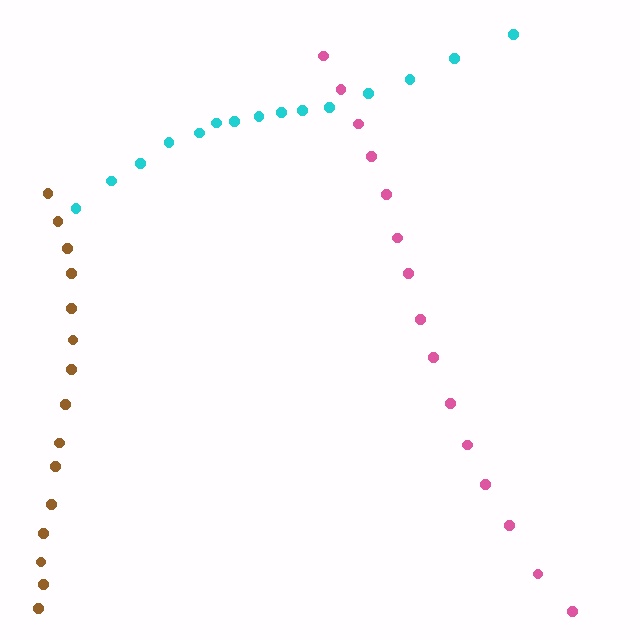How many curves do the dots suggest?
There are 3 distinct paths.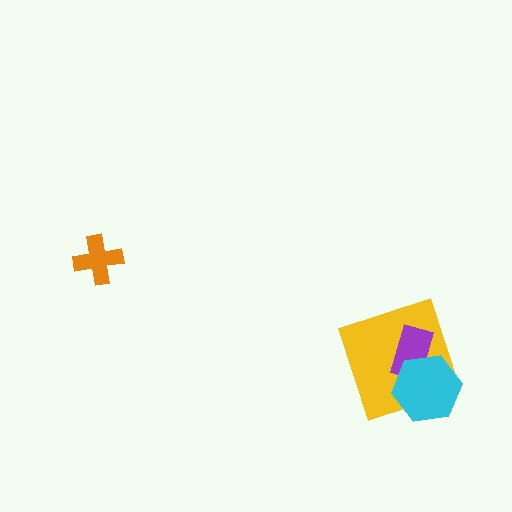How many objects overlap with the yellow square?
2 objects overlap with the yellow square.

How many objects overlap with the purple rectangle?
2 objects overlap with the purple rectangle.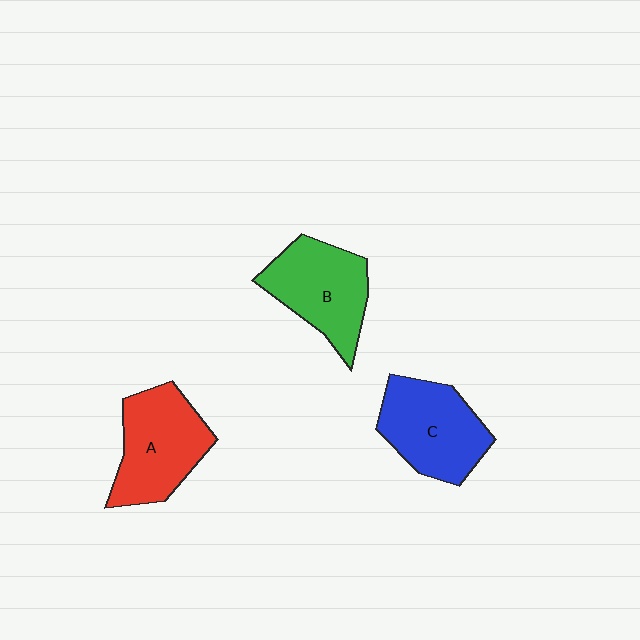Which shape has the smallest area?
Shape B (green).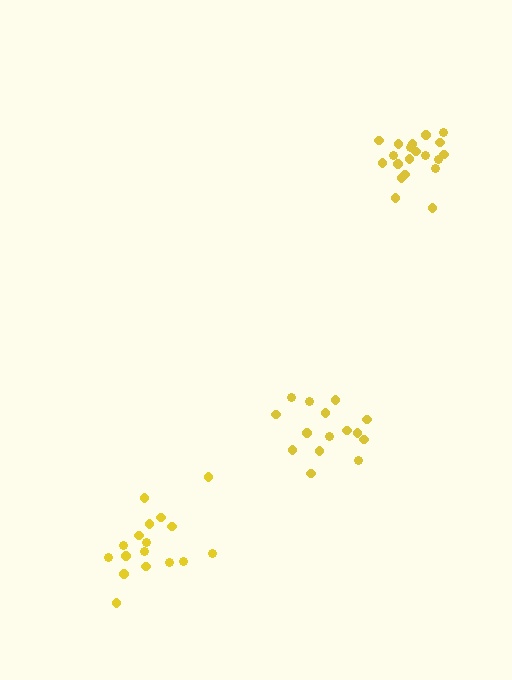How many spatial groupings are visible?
There are 3 spatial groupings.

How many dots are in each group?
Group 1: 17 dots, Group 2: 20 dots, Group 3: 15 dots (52 total).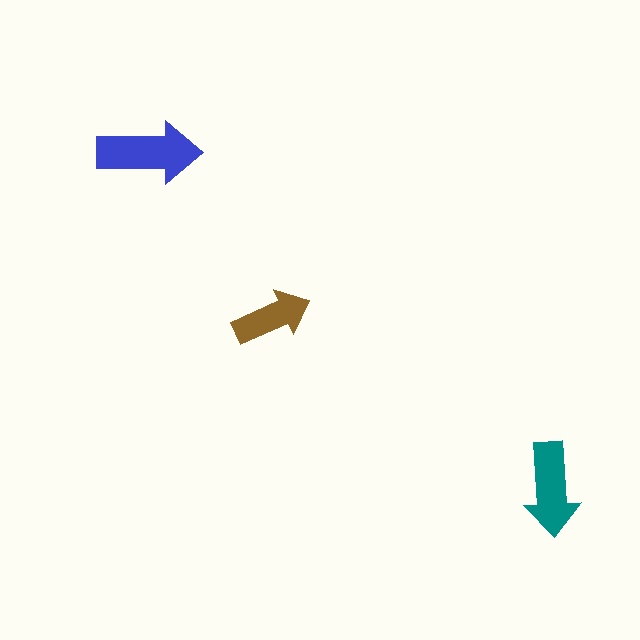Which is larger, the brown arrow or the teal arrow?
The teal one.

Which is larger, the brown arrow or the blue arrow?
The blue one.